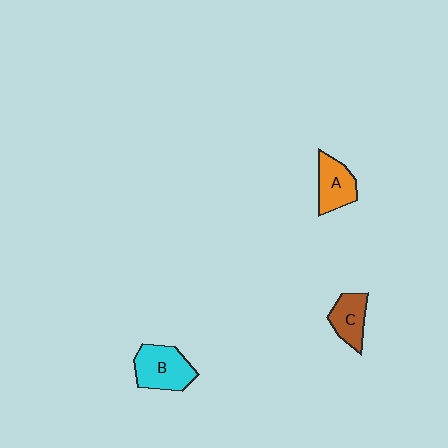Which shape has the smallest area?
Shape C (brown).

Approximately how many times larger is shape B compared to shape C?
Approximately 1.4 times.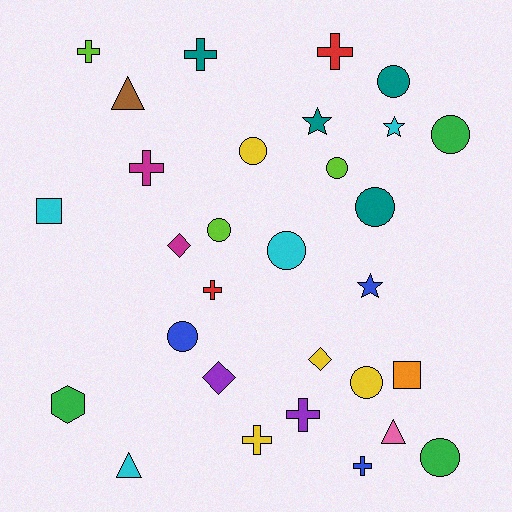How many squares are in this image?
There are 2 squares.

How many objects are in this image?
There are 30 objects.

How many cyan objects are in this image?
There are 4 cyan objects.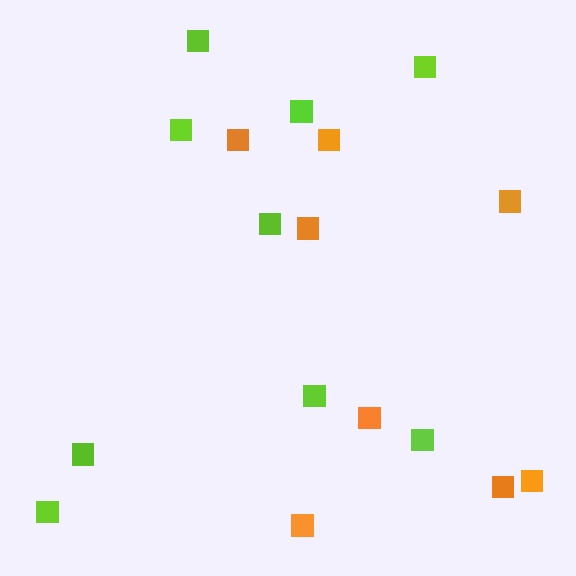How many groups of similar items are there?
There are 2 groups: one group of orange squares (8) and one group of lime squares (9).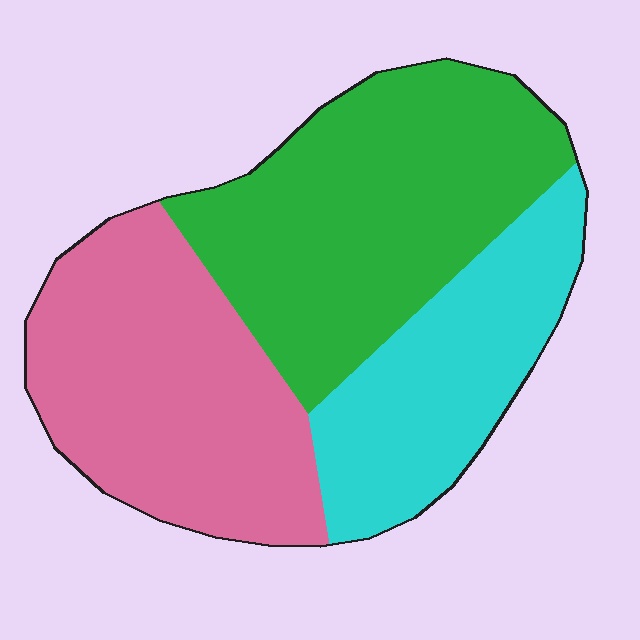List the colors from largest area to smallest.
From largest to smallest: green, pink, cyan.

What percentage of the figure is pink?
Pink takes up about one third (1/3) of the figure.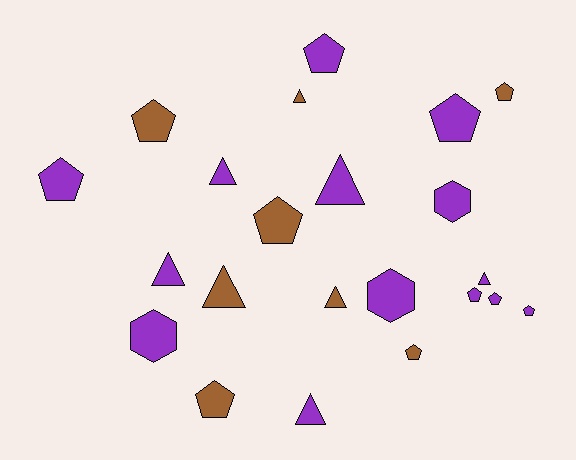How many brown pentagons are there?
There are 5 brown pentagons.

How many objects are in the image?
There are 22 objects.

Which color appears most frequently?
Purple, with 14 objects.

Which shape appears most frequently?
Pentagon, with 11 objects.